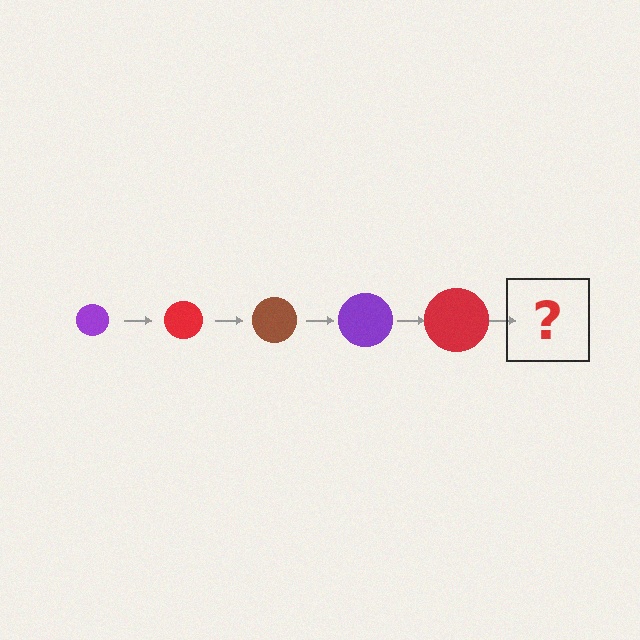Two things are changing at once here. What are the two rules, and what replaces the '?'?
The two rules are that the circle grows larger each step and the color cycles through purple, red, and brown. The '?' should be a brown circle, larger than the previous one.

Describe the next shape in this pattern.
It should be a brown circle, larger than the previous one.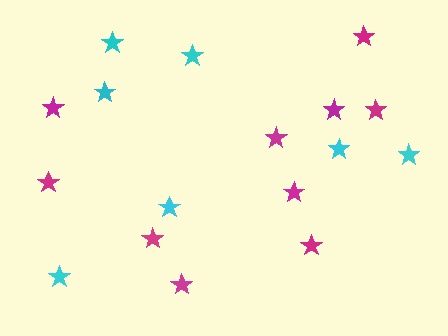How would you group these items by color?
There are 2 groups: one group of cyan stars (7) and one group of magenta stars (10).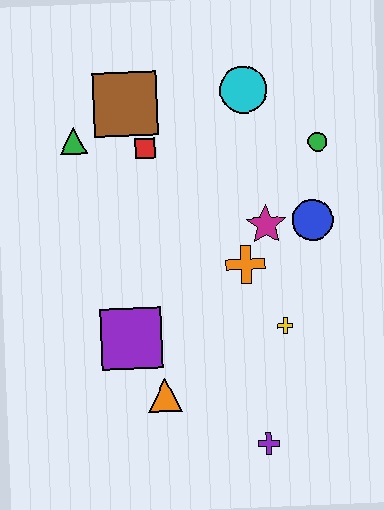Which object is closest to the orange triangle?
The purple square is closest to the orange triangle.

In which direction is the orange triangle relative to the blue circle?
The orange triangle is below the blue circle.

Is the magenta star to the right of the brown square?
Yes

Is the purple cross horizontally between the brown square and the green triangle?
No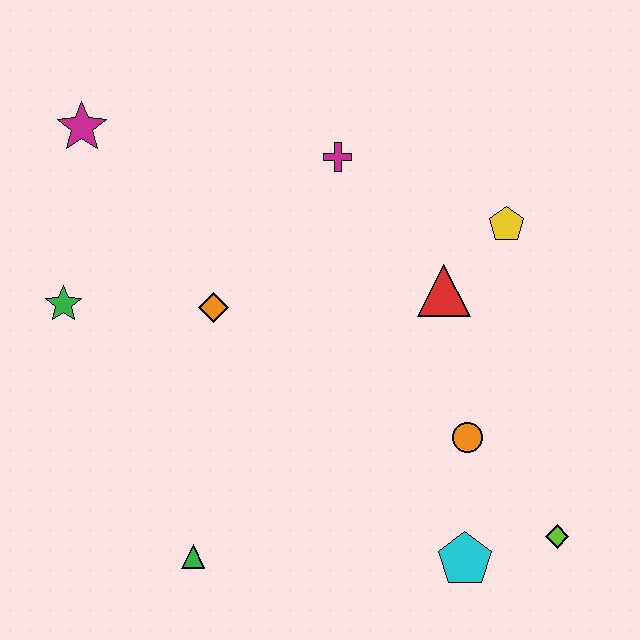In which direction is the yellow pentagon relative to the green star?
The yellow pentagon is to the right of the green star.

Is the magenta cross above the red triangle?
Yes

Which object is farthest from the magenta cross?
The lime diamond is farthest from the magenta cross.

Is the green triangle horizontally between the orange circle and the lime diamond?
No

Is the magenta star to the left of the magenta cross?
Yes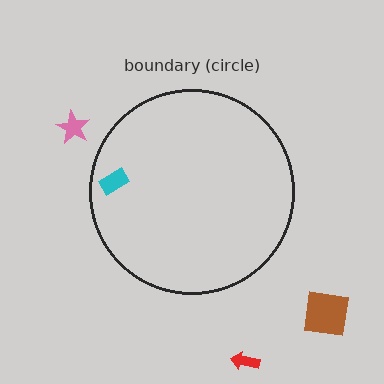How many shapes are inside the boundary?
1 inside, 3 outside.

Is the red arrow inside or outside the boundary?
Outside.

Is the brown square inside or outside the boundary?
Outside.